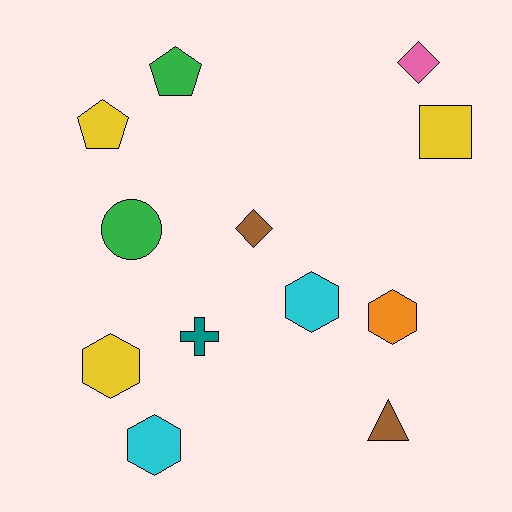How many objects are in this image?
There are 12 objects.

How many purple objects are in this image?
There are no purple objects.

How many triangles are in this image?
There is 1 triangle.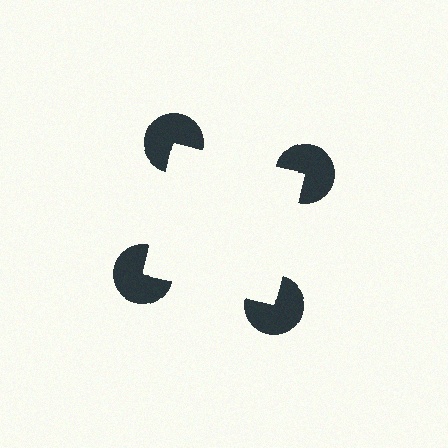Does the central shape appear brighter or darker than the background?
It typically appears slightly brighter than the background, even though no actual brightness change is drawn.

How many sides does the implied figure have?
4 sides.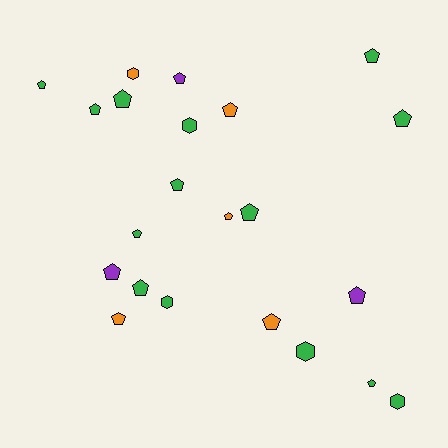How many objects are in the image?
There are 22 objects.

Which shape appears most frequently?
Pentagon, with 17 objects.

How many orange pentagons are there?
There are 4 orange pentagons.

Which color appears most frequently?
Green, with 14 objects.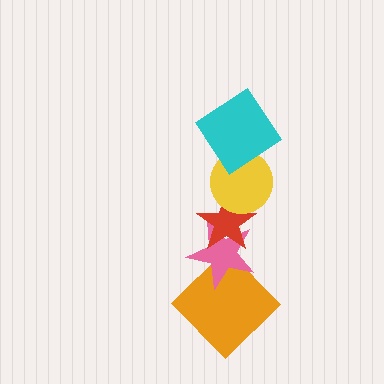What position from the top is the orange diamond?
The orange diamond is 5th from the top.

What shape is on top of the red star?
The yellow circle is on top of the red star.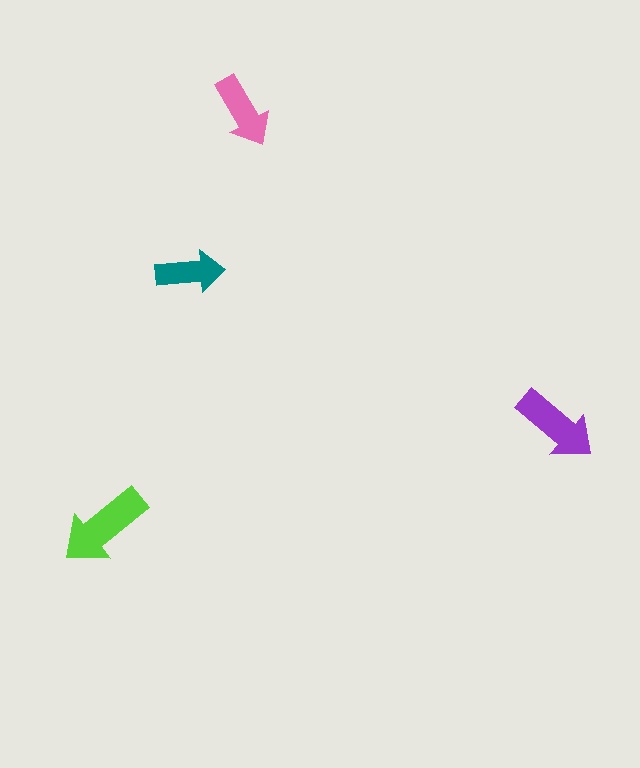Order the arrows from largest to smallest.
the lime one, the purple one, the pink one, the teal one.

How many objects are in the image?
There are 4 objects in the image.